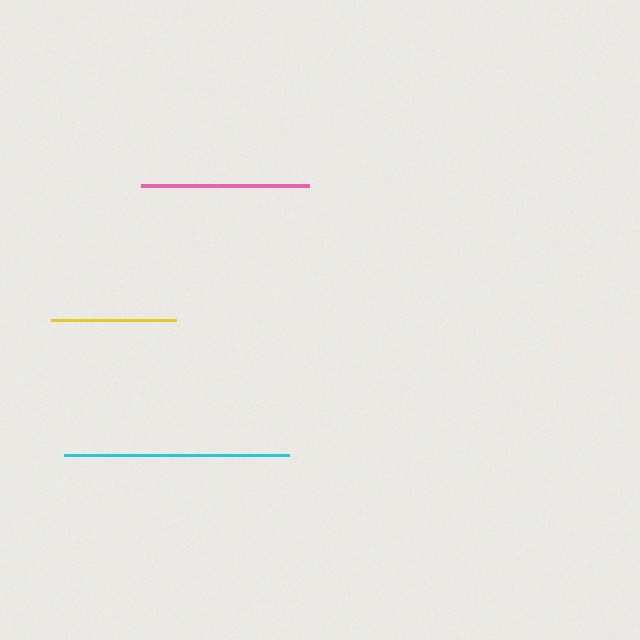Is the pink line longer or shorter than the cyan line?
The cyan line is longer than the pink line.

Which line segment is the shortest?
The yellow line is the shortest at approximately 125 pixels.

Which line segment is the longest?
The cyan line is the longest at approximately 225 pixels.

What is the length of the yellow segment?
The yellow segment is approximately 125 pixels long.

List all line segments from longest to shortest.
From longest to shortest: cyan, pink, yellow.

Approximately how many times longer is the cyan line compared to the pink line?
The cyan line is approximately 1.3 times the length of the pink line.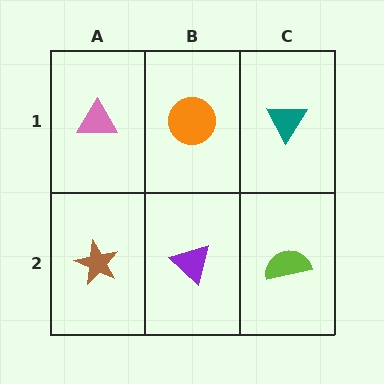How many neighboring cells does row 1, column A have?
2.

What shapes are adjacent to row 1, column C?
A lime semicircle (row 2, column C), an orange circle (row 1, column B).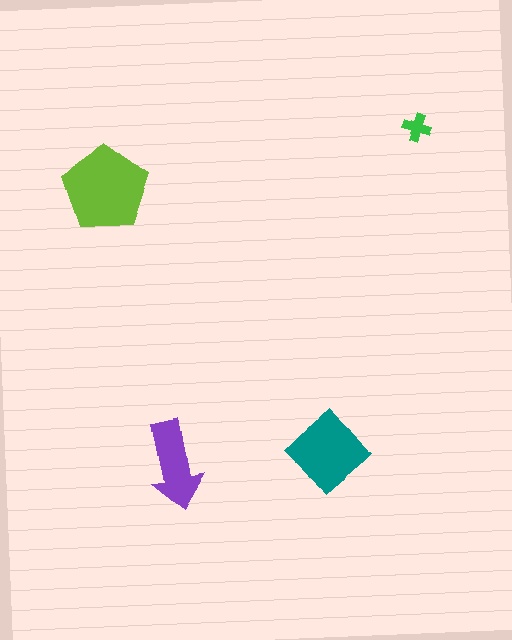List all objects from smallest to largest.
The green cross, the purple arrow, the teal diamond, the lime pentagon.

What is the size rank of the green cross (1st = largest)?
4th.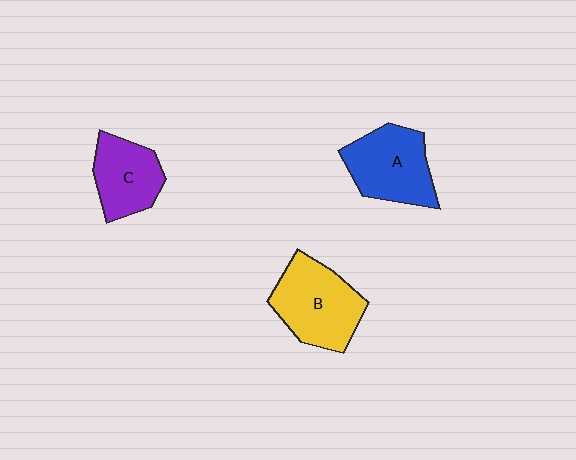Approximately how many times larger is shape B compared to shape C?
Approximately 1.4 times.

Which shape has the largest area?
Shape B (yellow).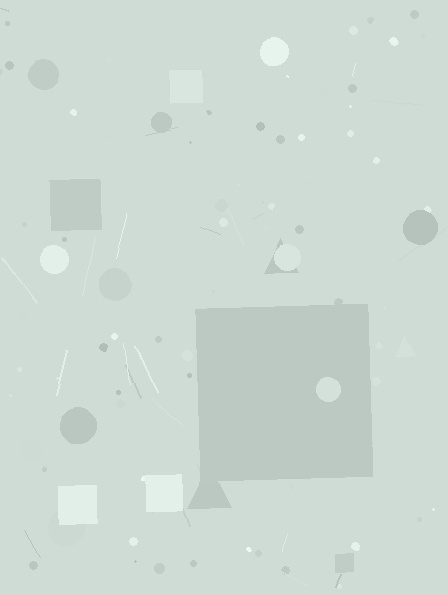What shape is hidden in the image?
A square is hidden in the image.